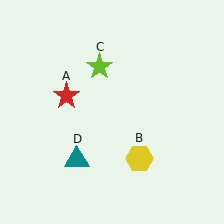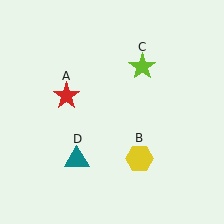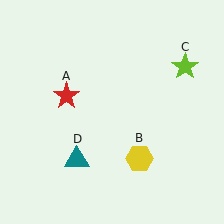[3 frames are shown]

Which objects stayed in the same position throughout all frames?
Red star (object A) and yellow hexagon (object B) and teal triangle (object D) remained stationary.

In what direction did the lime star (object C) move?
The lime star (object C) moved right.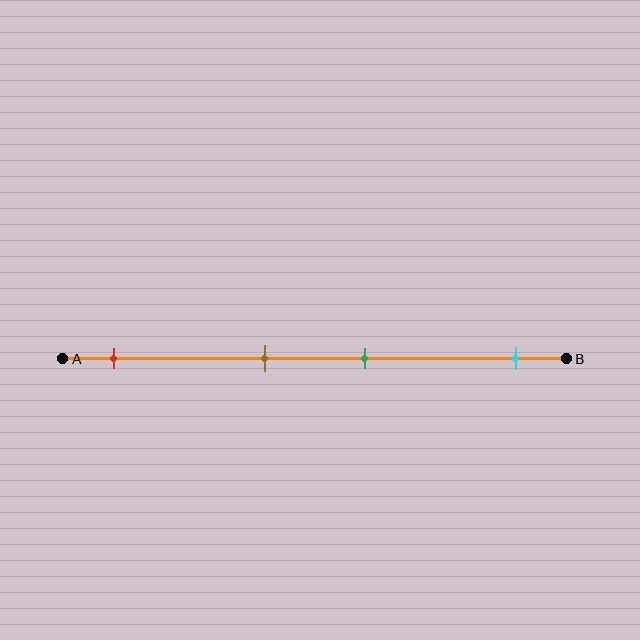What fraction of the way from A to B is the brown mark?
The brown mark is approximately 40% (0.4) of the way from A to B.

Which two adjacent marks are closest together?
The brown and green marks are the closest adjacent pair.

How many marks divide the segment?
There are 4 marks dividing the segment.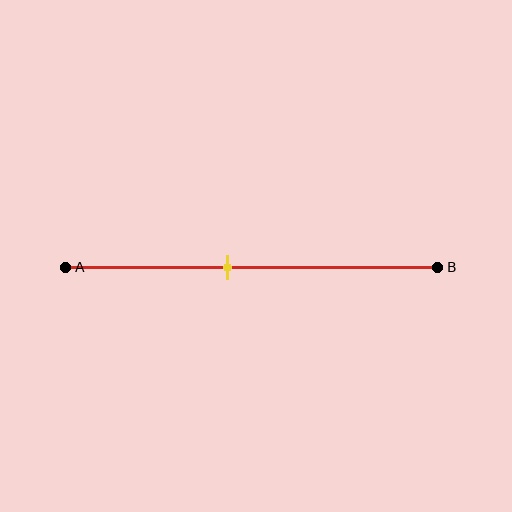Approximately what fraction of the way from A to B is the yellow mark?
The yellow mark is approximately 45% of the way from A to B.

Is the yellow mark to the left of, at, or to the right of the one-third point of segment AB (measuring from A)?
The yellow mark is to the right of the one-third point of segment AB.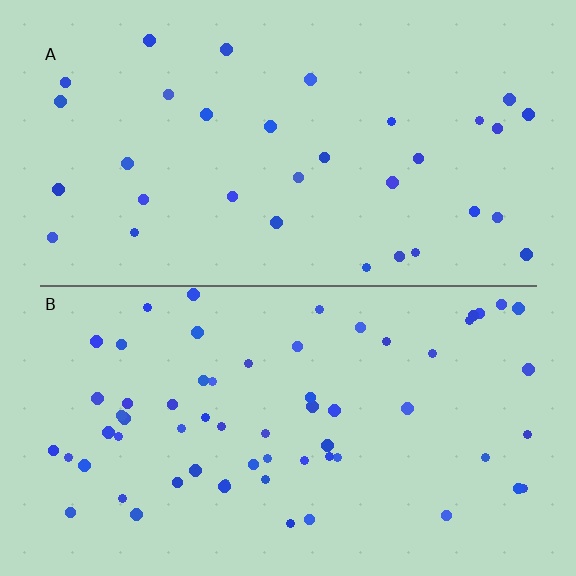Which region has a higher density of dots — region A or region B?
B (the bottom).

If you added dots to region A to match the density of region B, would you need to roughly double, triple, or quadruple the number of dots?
Approximately double.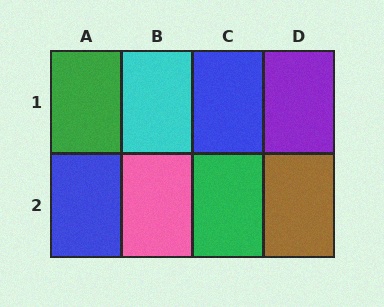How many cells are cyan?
1 cell is cyan.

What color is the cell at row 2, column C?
Green.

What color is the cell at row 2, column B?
Pink.